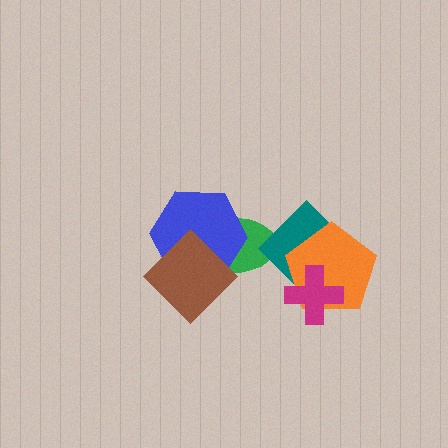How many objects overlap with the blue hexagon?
2 objects overlap with the blue hexagon.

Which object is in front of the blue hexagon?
The brown diamond is in front of the blue hexagon.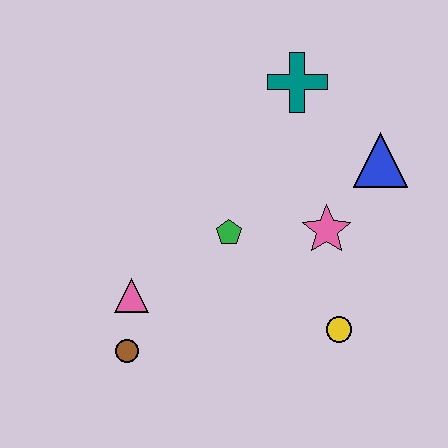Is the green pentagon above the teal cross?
No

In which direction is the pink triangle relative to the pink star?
The pink triangle is to the left of the pink star.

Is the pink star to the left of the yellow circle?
Yes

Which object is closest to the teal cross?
The blue triangle is closest to the teal cross.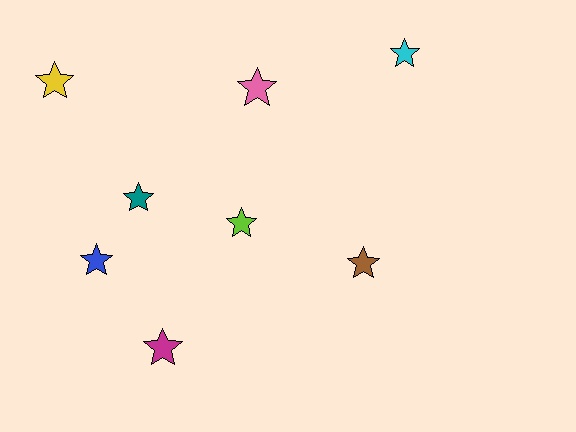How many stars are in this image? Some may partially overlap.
There are 8 stars.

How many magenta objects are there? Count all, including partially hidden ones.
There is 1 magenta object.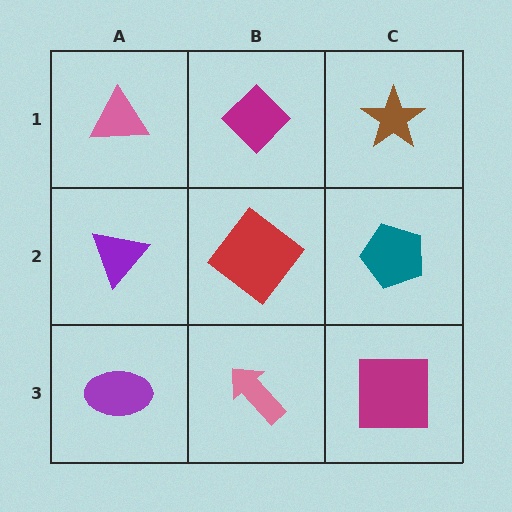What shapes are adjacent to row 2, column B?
A magenta diamond (row 1, column B), a pink arrow (row 3, column B), a purple triangle (row 2, column A), a teal pentagon (row 2, column C).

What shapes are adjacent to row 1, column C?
A teal pentagon (row 2, column C), a magenta diamond (row 1, column B).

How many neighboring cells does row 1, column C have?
2.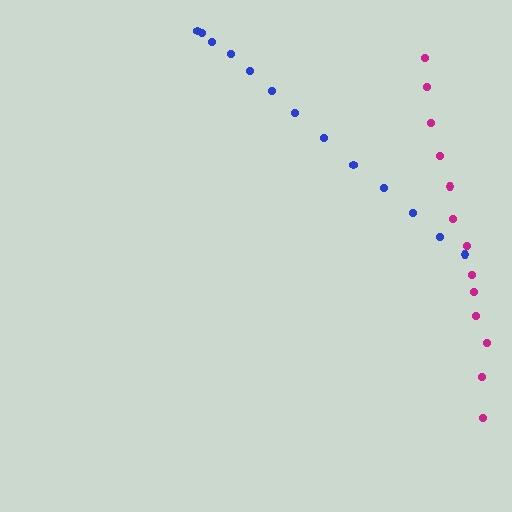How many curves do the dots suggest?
There are 2 distinct paths.